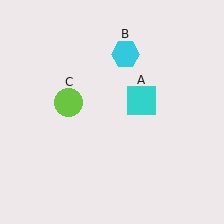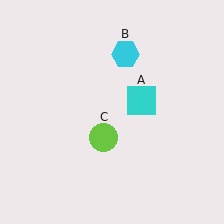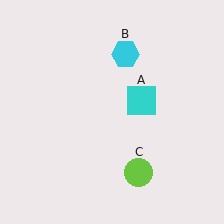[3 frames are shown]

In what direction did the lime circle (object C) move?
The lime circle (object C) moved down and to the right.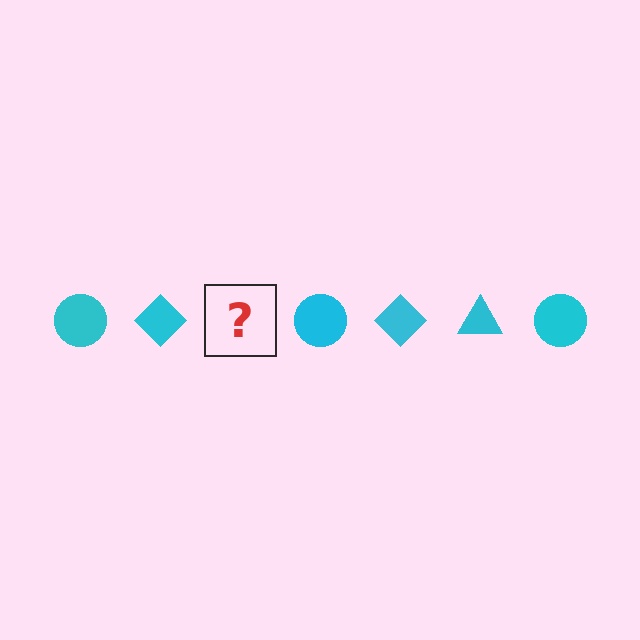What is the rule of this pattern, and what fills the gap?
The rule is that the pattern cycles through circle, diamond, triangle shapes in cyan. The gap should be filled with a cyan triangle.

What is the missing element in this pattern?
The missing element is a cyan triangle.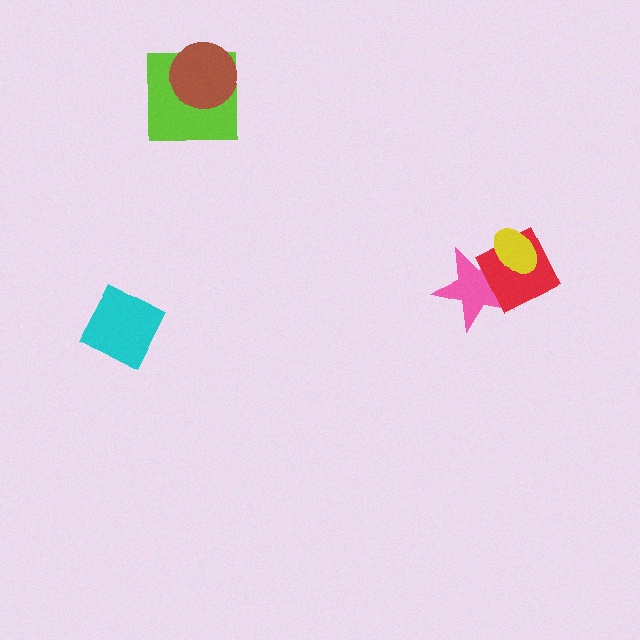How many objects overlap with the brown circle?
1 object overlaps with the brown circle.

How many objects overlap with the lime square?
1 object overlaps with the lime square.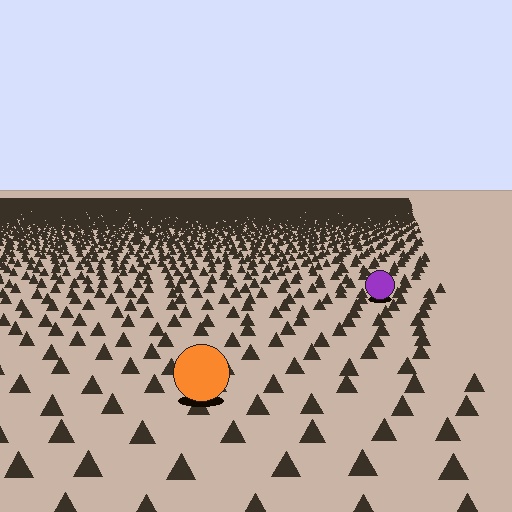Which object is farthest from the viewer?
The purple circle is farthest from the viewer. It appears smaller and the ground texture around it is denser.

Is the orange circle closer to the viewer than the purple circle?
Yes. The orange circle is closer — you can tell from the texture gradient: the ground texture is coarser near it.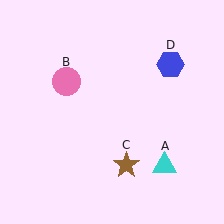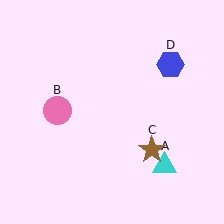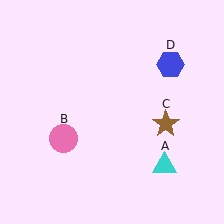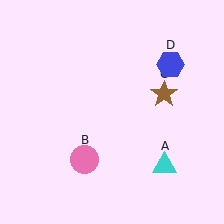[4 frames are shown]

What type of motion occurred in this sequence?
The pink circle (object B), brown star (object C) rotated counterclockwise around the center of the scene.